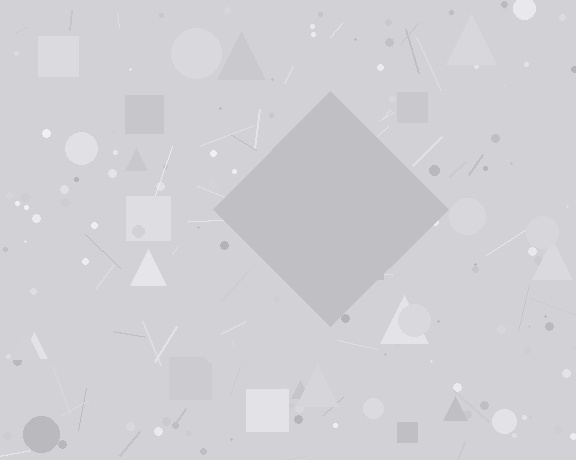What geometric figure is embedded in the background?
A diamond is embedded in the background.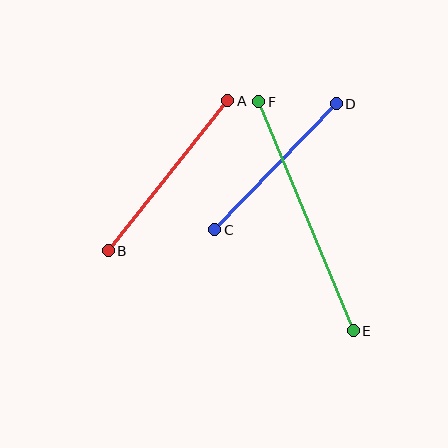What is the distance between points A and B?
The distance is approximately 192 pixels.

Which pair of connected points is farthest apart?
Points E and F are farthest apart.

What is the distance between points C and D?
The distance is approximately 175 pixels.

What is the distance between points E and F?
The distance is approximately 248 pixels.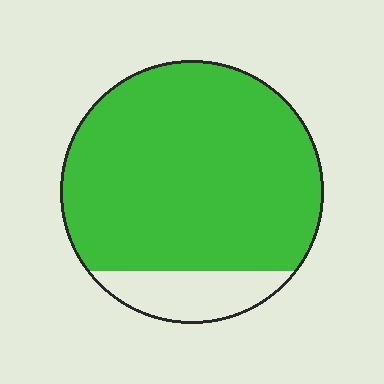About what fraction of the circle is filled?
About seven eighths (7/8).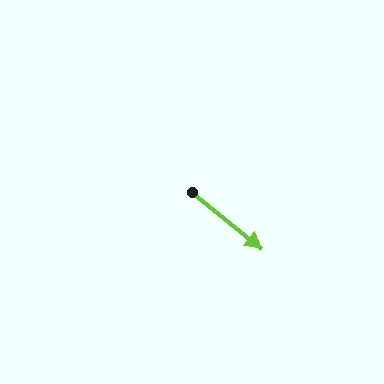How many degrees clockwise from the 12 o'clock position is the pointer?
Approximately 129 degrees.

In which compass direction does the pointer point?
Southeast.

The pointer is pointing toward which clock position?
Roughly 4 o'clock.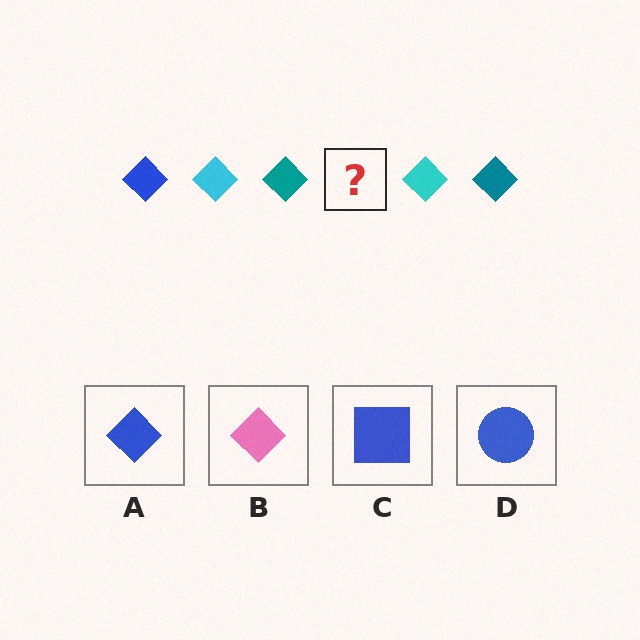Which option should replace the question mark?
Option A.